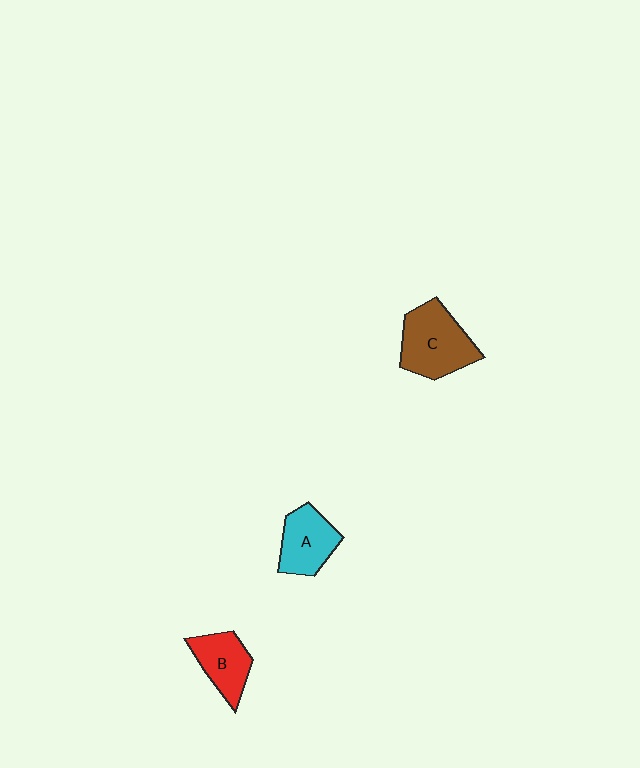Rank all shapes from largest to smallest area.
From largest to smallest: C (brown), A (cyan), B (red).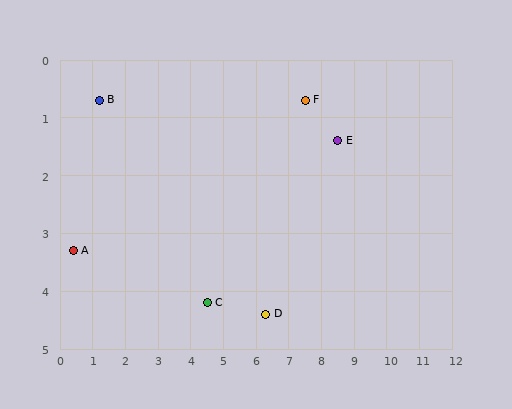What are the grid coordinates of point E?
Point E is at approximately (8.5, 1.4).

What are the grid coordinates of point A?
Point A is at approximately (0.4, 3.3).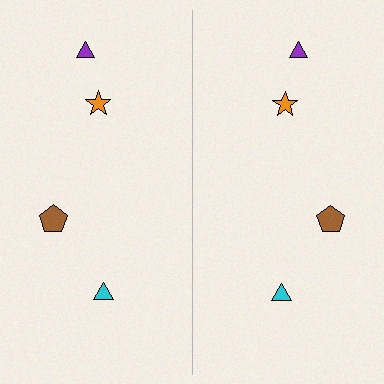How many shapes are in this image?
There are 8 shapes in this image.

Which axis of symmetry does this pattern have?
The pattern has a vertical axis of symmetry running through the center of the image.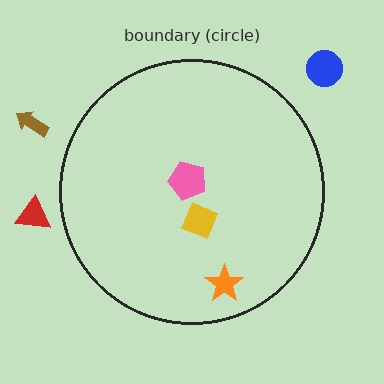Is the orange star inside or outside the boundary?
Inside.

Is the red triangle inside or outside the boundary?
Outside.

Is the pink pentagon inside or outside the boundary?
Inside.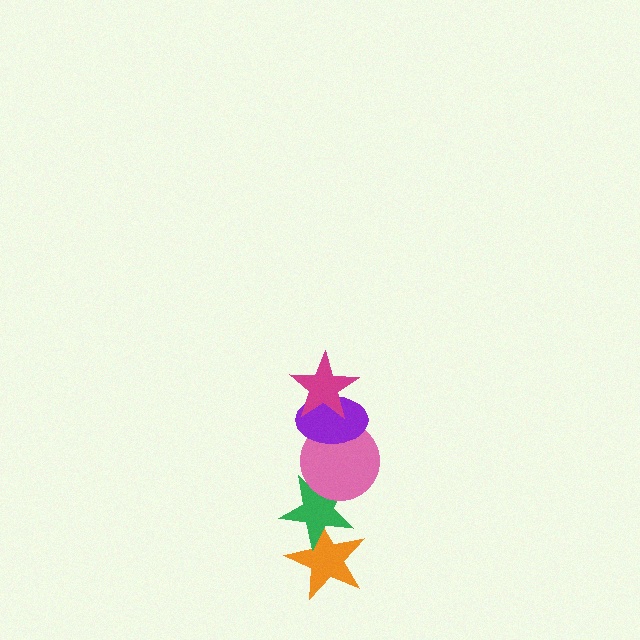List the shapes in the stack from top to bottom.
From top to bottom: the magenta star, the purple ellipse, the pink circle, the green star, the orange star.